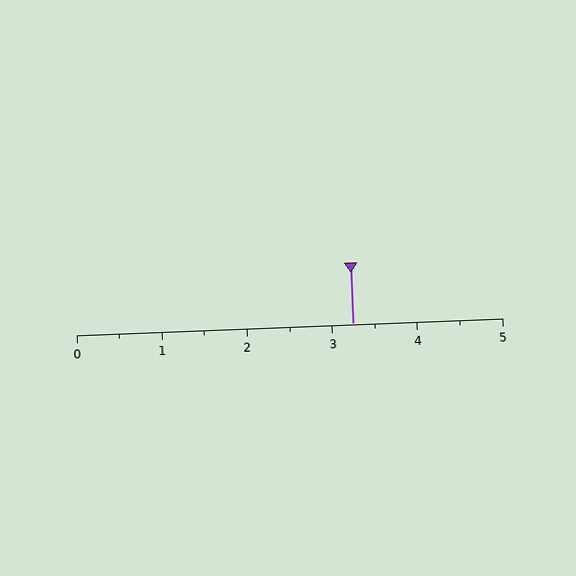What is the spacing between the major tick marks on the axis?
The major ticks are spaced 1 apart.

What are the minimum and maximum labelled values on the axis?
The axis runs from 0 to 5.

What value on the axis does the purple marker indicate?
The marker indicates approximately 3.2.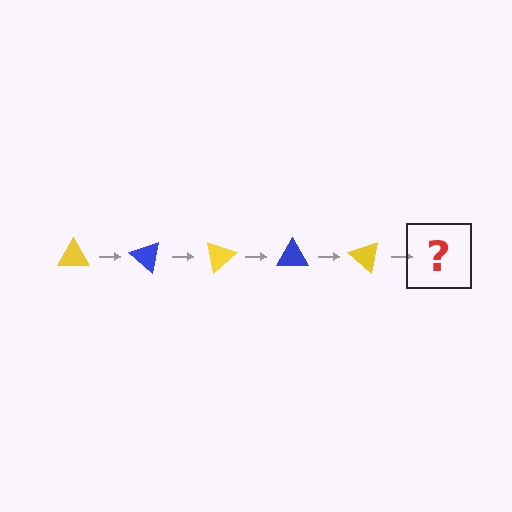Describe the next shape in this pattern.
It should be a blue triangle, rotated 200 degrees from the start.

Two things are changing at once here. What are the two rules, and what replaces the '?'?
The two rules are that it rotates 40 degrees each step and the color cycles through yellow and blue. The '?' should be a blue triangle, rotated 200 degrees from the start.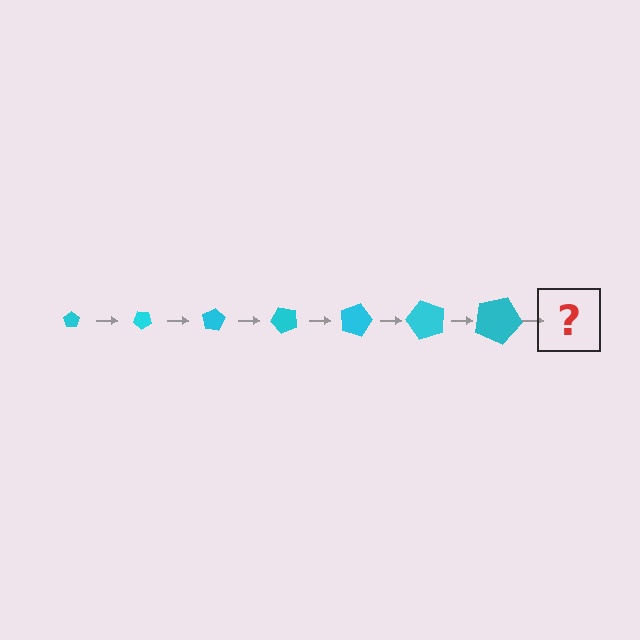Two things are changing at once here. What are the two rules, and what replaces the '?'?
The two rules are that the pentagon grows larger each step and it rotates 40 degrees each step. The '?' should be a pentagon, larger than the previous one and rotated 280 degrees from the start.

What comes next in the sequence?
The next element should be a pentagon, larger than the previous one and rotated 280 degrees from the start.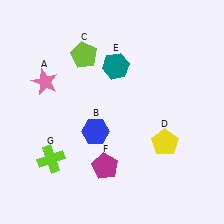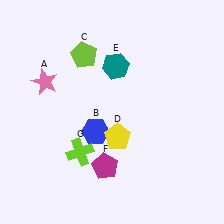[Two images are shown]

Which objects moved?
The objects that moved are: the yellow pentagon (D), the lime cross (G).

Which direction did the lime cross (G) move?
The lime cross (G) moved right.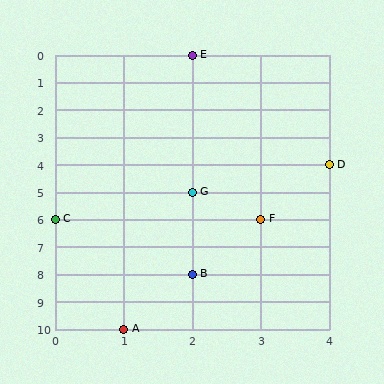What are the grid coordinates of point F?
Point F is at grid coordinates (3, 6).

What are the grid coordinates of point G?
Point G is at grid coordinates (2, 5).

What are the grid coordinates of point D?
Point D is at grid coordinates (4, 4).